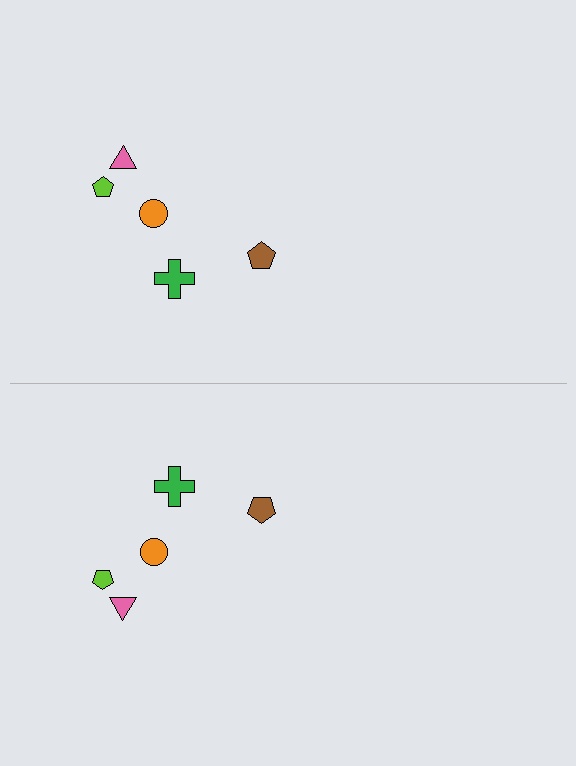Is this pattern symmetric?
Yes, this pattern has bilateral (reflection) symmetry.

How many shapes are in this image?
There are 10 shapes in this image.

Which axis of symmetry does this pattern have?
The pattern has a horizontal axis of symmetry running through the center of the image.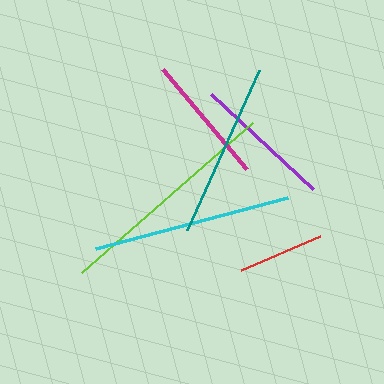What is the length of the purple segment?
The purple segment is approximately 140 pixels long.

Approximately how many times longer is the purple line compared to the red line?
The purple line is approximately 1.6 times the length of the red line.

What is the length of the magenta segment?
The magenta segment is approximately 130 pixels long.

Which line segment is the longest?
The lime line is the longest at approximately 227 pixels.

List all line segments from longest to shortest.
From longest to shortest: lime, cyan, teal, purple, magenta, red.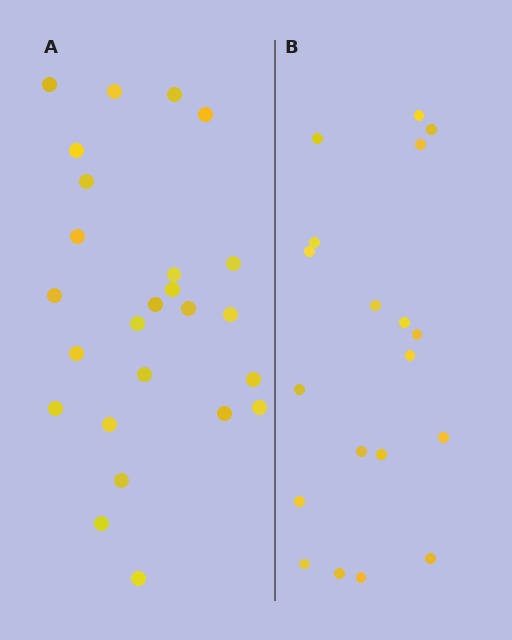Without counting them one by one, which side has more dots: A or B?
Region A (the left region) has more dots.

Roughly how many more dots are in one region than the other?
Region A has about 6 more dots than region B.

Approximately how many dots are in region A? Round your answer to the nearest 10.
About 20 dots. (The exact count is 25, which rounds to 20.)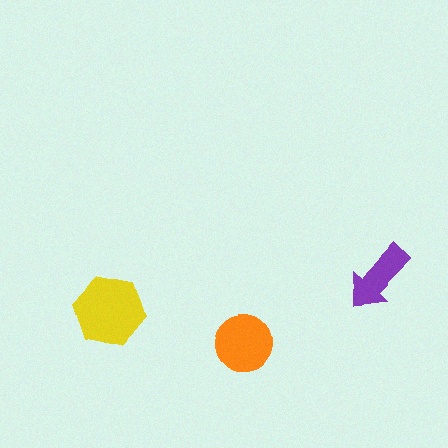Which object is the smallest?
The purple arrow.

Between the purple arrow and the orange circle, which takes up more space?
The orange circle.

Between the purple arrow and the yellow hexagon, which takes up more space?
The yellow hexagon.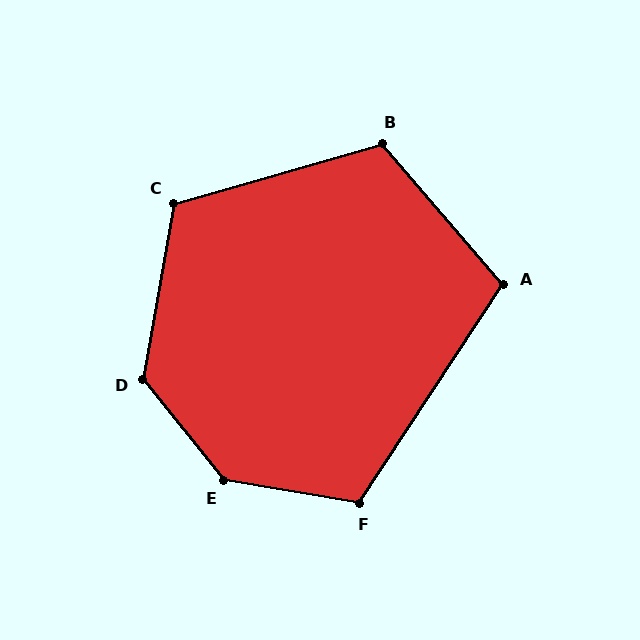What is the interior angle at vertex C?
Approximately 116 degrees (obtuse).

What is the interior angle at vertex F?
Approximately 114 degrees (obtuse).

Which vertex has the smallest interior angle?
A, at approximately 106 degrees.